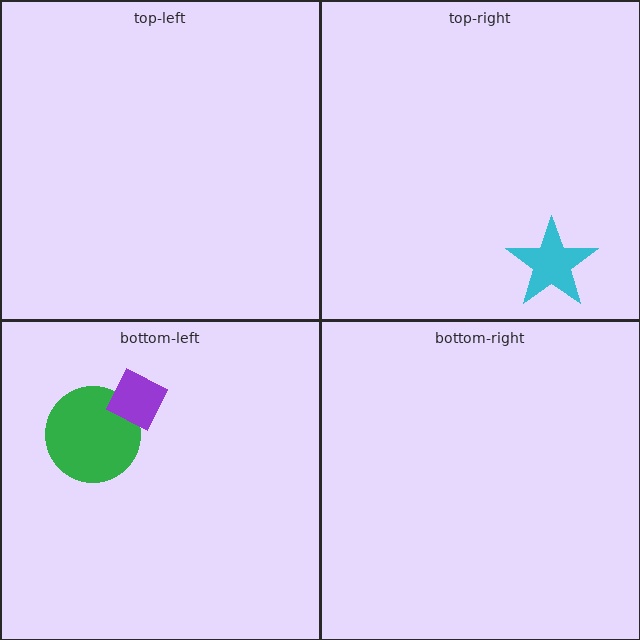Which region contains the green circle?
The bottom-left region.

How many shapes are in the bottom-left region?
2.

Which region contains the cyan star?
The top-right region.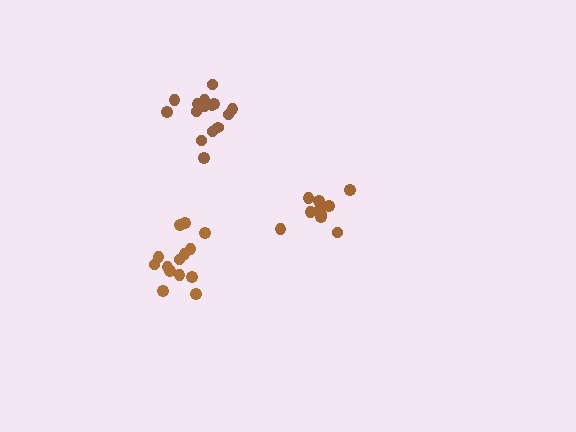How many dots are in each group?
Group 1: 14 dots, Group 2: 16 dots, Group 3: 11 dots (41 total).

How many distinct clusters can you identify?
There are 3 distinct clusters.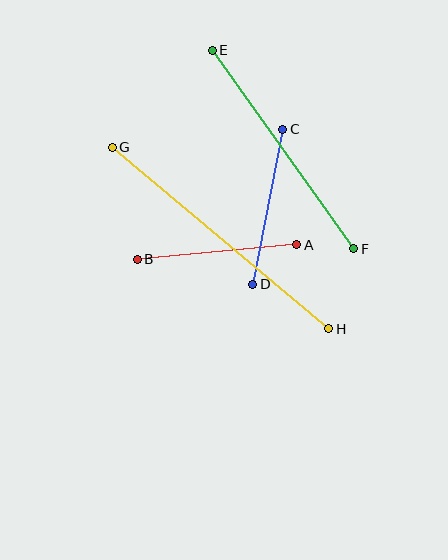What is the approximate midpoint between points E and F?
The midpoint is at approximately (283, 150) pixels.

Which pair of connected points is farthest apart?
Points G and H are farthest apart.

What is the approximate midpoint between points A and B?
The midpoint is at approximately (217, 252) pixels.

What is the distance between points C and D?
The distance is approximately 158 pixels.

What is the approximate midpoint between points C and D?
The midpoint is at approximately (268, 207) pixels.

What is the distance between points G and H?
The distance is approximately 283 pixels.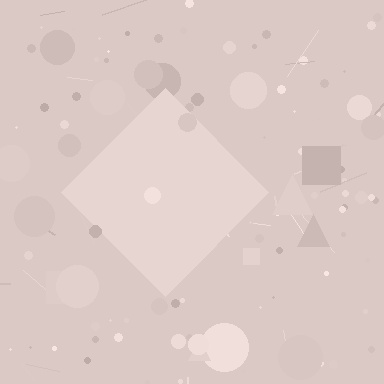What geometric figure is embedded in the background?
A diamond is embedded in the background.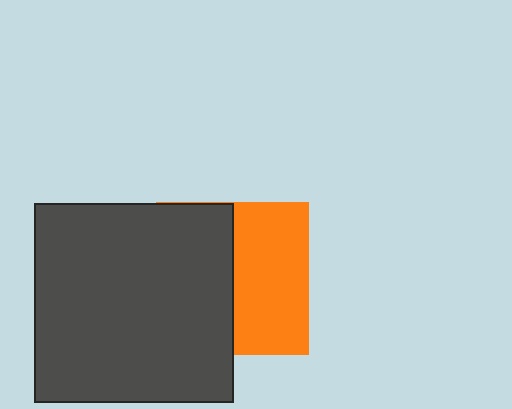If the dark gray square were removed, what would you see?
You would see the complete orange square.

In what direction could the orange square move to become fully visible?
The orange square could move right. That would shift it out from behind the dark gray square entirely.